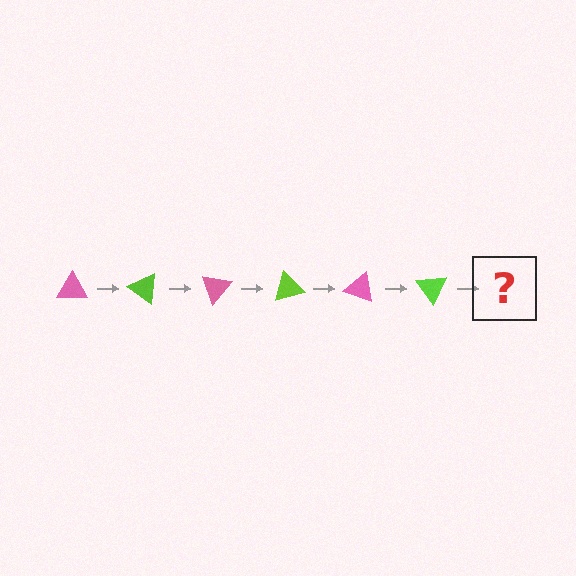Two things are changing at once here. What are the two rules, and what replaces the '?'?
The two rules are that it rotates 35 degrees each step and the color cycles through pink and lime. The '?' should be a pink triangle, rotated 210 degrees from the start.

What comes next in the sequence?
The next element should be a pink triangle, rotated 210 degrees from the start.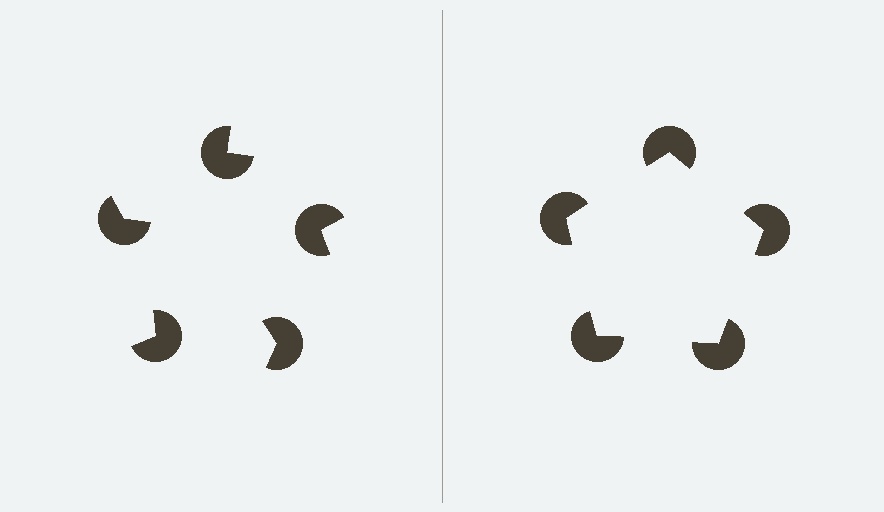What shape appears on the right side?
An illusory pentagon.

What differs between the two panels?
The pac-man discs are positioned identically on both sides; only the wedge orientations differ. On the right they align to a pentagon; on the left they are misaligned.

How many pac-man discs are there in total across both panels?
10 — 5 on each side.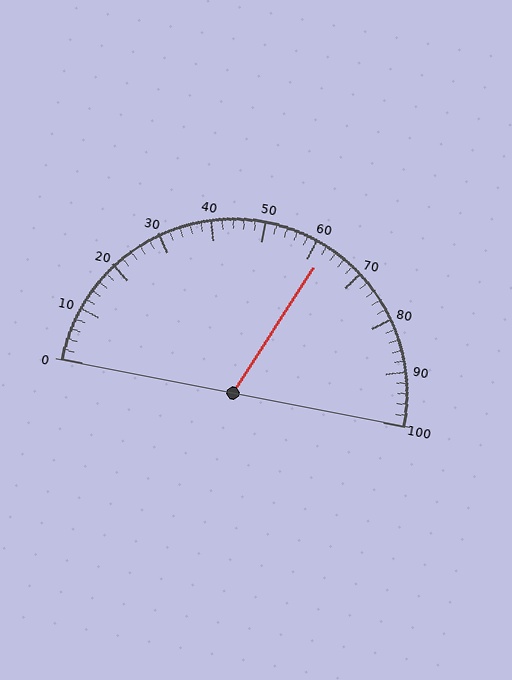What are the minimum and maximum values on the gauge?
The gauge ranges from 0 to 100.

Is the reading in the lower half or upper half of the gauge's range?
The reading is in the upper half of the range (0 to 100).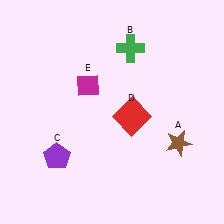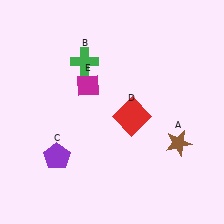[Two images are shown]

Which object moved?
The green cross (B) moved left.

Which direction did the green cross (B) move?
The green cross (B) moved left.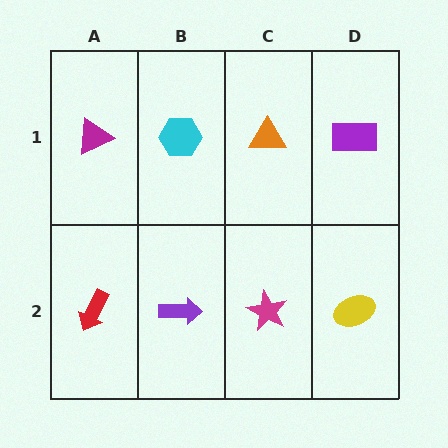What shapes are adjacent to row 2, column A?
A magenta triangle (row 1, column A), a purple arrow (row 2, column B).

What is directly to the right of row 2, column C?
A yellow ellipse.